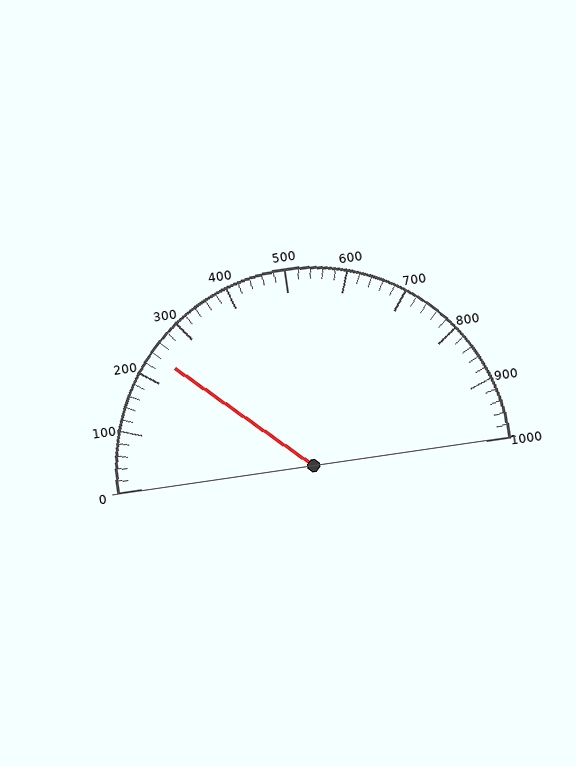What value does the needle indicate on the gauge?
The needle indicates approximately 240.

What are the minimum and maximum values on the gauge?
The gauge ranges from 0 to 1000.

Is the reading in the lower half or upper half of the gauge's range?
The reading is in the lower half of the range (0 to 1000).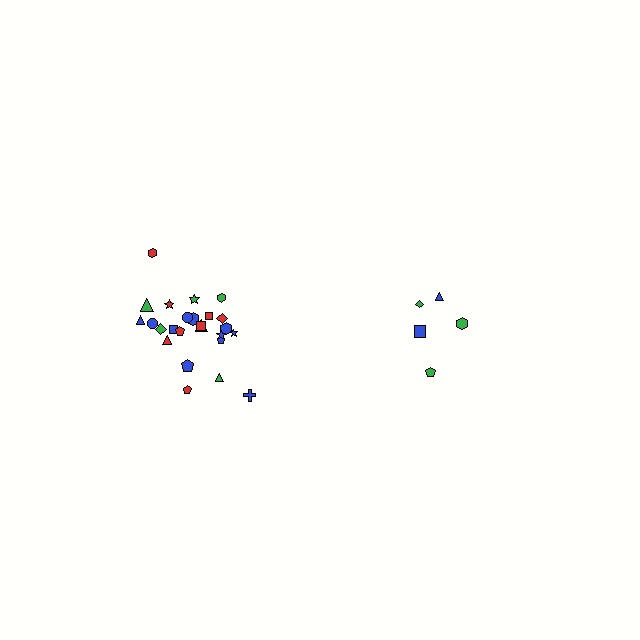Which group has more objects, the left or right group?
The left group.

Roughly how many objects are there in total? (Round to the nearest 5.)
Roughly 30 objects in total.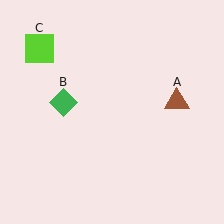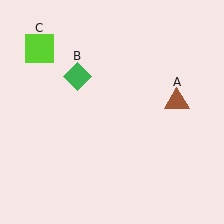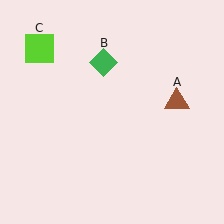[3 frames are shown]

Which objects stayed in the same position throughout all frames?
Brown triangle (object A) and lime square (object C) remained stationary.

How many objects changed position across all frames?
1 object changed position: green diamond (object B).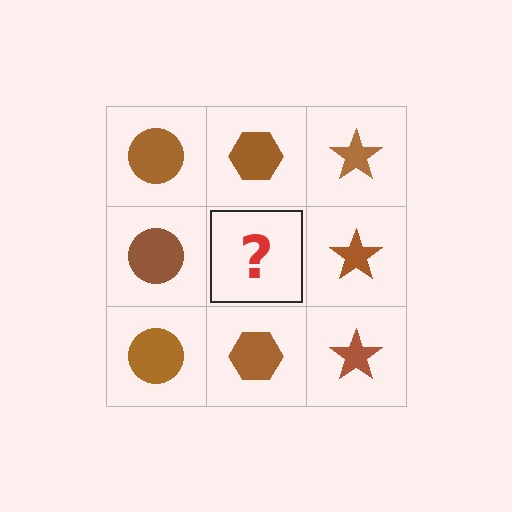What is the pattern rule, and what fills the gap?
The rule is that each column has a consistent shape. The gap should be filled with a brown hexagon.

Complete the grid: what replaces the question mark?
The question mark should be replaced with a brown hexagon.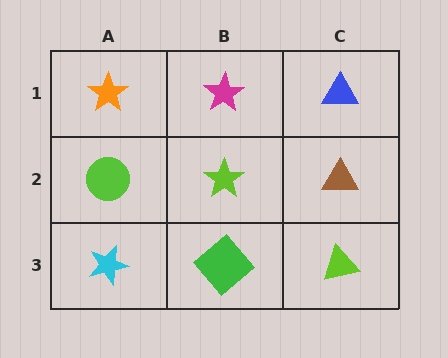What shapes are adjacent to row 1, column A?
A lime circle (row 2, column A), a magenta star (row 1, column B).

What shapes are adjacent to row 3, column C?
A brown triangle (row 2, column C), a green diamond (row 3, column B).